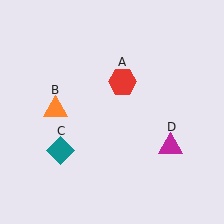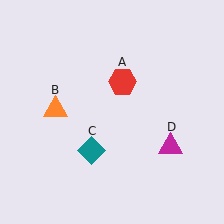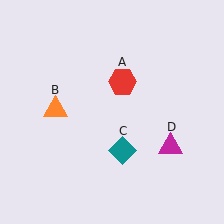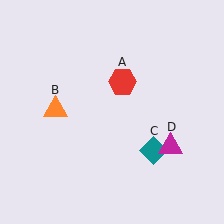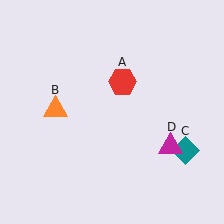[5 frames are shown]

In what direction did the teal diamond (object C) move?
The teal diamond (object C) moved right.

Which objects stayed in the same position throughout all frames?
Red hexagon (object A) and orange triangle (object B) and magenta triangle (object D) remained stationary.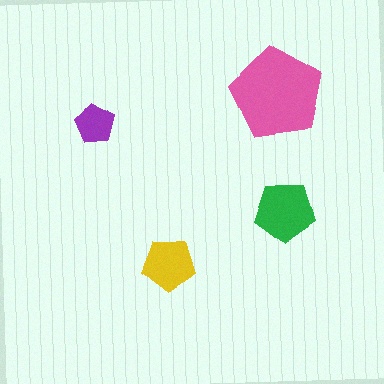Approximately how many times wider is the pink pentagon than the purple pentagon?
About 2.5 times wider.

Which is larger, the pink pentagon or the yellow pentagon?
The pink one.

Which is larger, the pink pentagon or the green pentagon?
The pink one.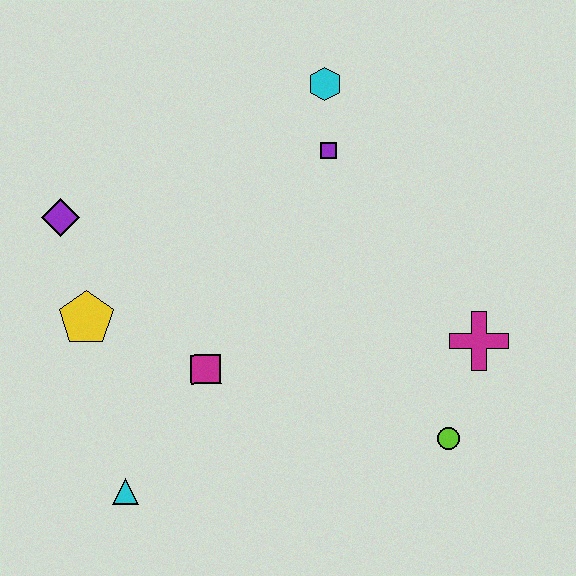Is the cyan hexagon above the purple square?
Yes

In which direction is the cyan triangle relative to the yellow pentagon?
The cyan triangle is below the yellow pentagon.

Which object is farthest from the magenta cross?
The purple diamond is farthest from the magenta cross.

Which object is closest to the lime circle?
The magenta cross is closest to the lime circle.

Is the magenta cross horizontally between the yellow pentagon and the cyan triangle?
No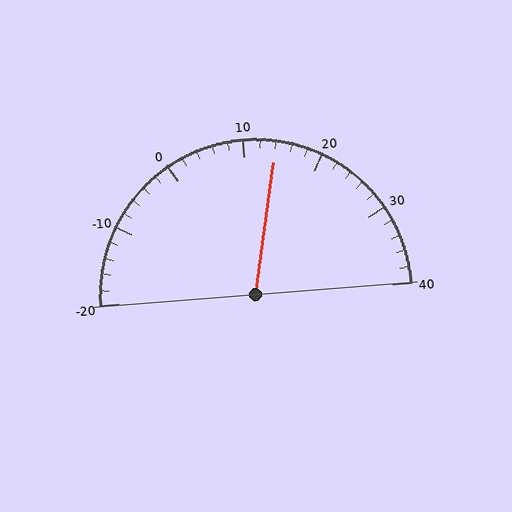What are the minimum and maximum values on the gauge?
The gauge ranges from -20 to 40.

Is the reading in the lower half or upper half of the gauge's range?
The reading is in the upper half of the range (-20 to 40).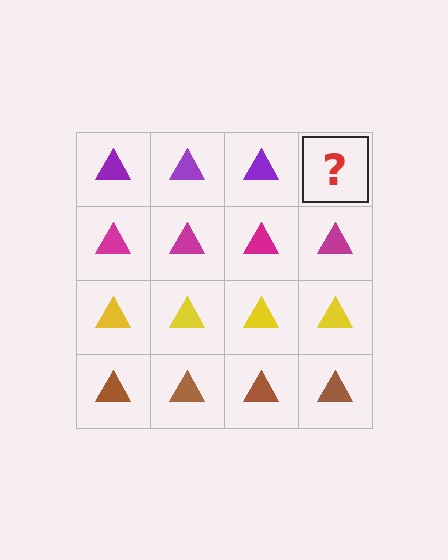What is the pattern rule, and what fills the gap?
The rule is that each row has a consistent color. The gap should be filled with a purple triangle.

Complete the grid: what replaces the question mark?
The question mark should be replaced with a purple triangle.